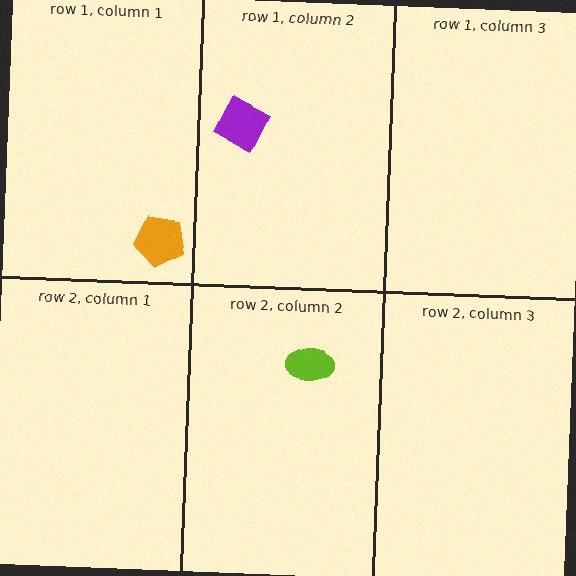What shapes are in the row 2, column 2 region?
The lime ellipse.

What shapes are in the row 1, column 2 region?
The purple diamond.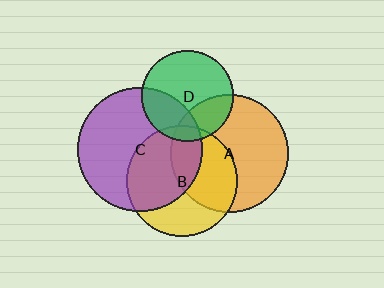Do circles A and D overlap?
Yes.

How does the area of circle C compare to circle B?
Approximately 1.2 times.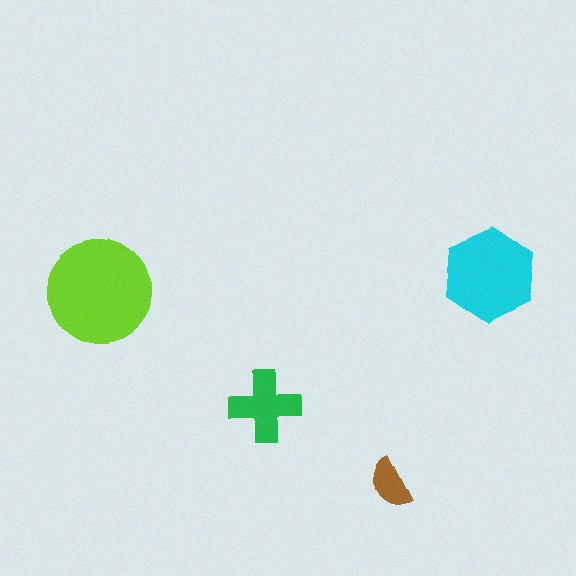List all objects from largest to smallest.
The lime circle, the cyan hexagon, the green cross, the brown semicircle.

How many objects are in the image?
There are 4 objects in the image.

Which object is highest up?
The lime circle is topmost.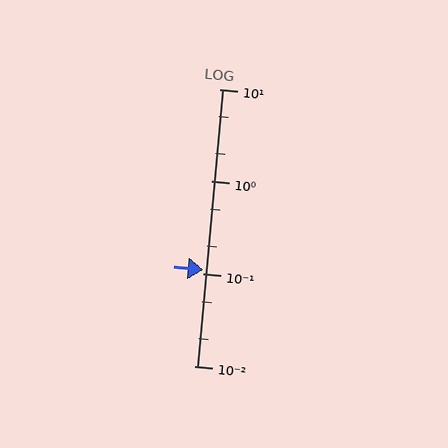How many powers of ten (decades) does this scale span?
The scale spans 3 decades, from 0.01 to 10.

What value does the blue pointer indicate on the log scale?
The pointer indicates approximately 0.11.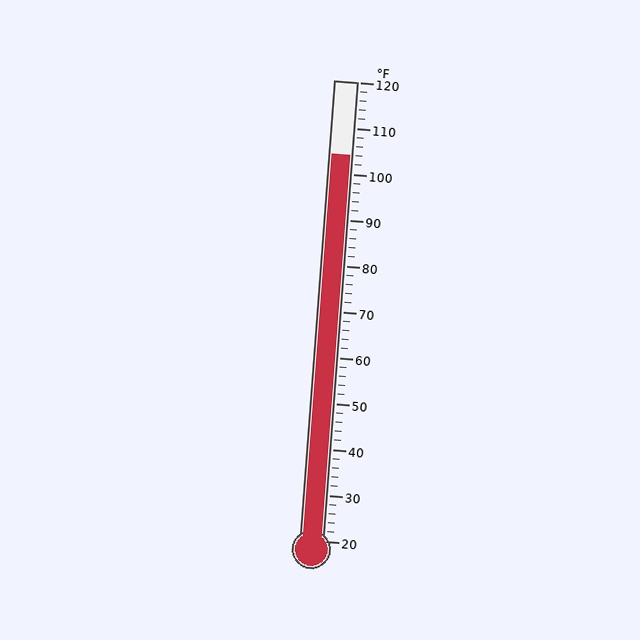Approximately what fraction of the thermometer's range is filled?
The thermometer is filled to approximately 85% of its range.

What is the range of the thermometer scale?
The thermometer scale ranges from 20°F to 120°F.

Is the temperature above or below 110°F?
The temperature is below 110°F.